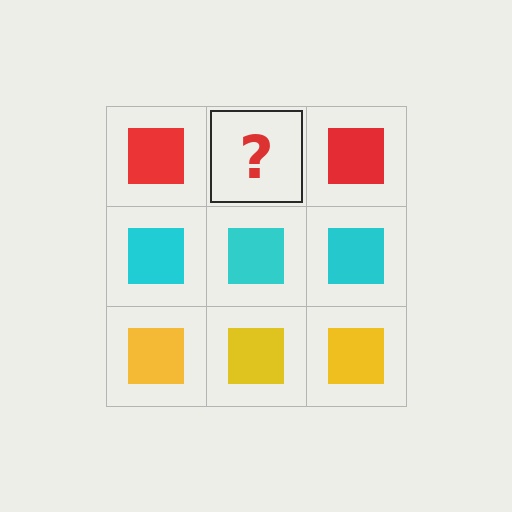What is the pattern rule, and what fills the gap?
The rule is that each row has a consistent color. The gap should be filled with a red square.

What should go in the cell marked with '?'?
The missing cell should contain a red square.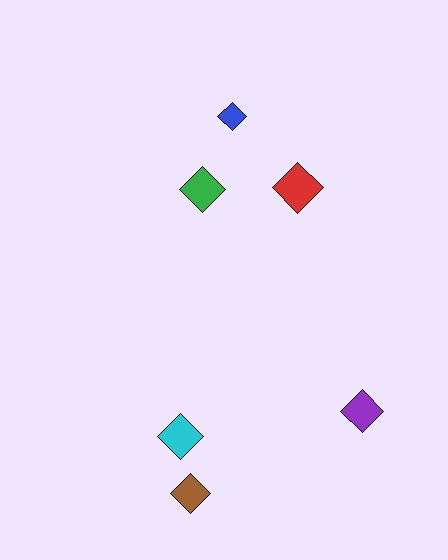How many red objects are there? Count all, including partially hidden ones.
There is 1 red object.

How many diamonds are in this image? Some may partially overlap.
There are 6 diamonds.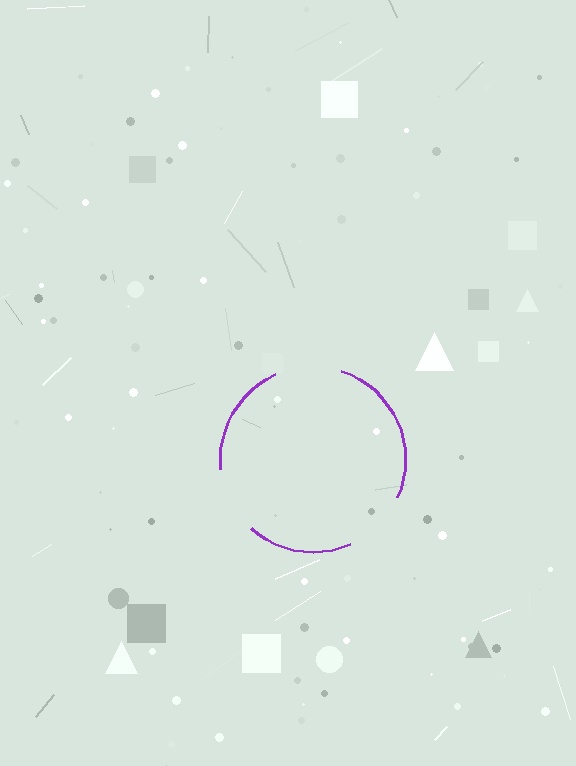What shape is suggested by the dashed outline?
The dashed outline suggests a circle.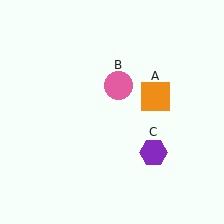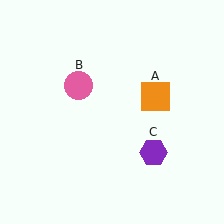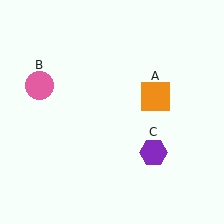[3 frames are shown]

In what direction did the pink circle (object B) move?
The pink circle (object B) moved left.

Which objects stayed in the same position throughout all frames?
Orange square (object A) and purple hexagon (object C) remained stationary.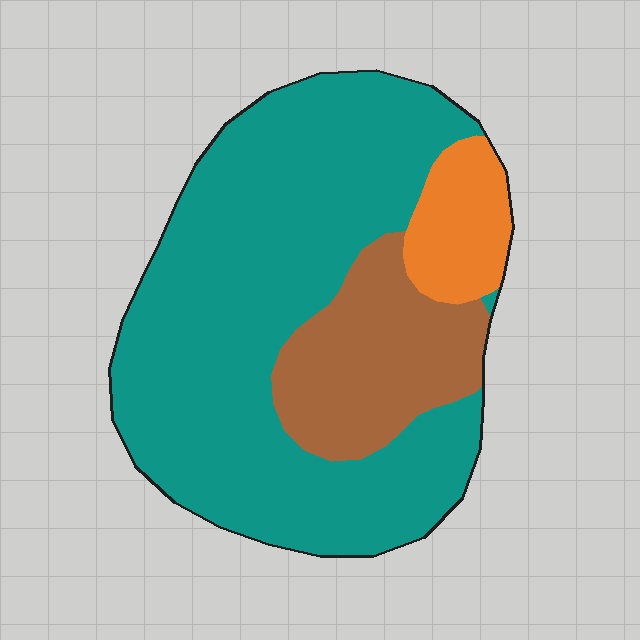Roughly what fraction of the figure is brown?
Brown takes up about one fifth (1/5) of the figure.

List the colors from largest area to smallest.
From largest to smallest: teal, brown, orange.